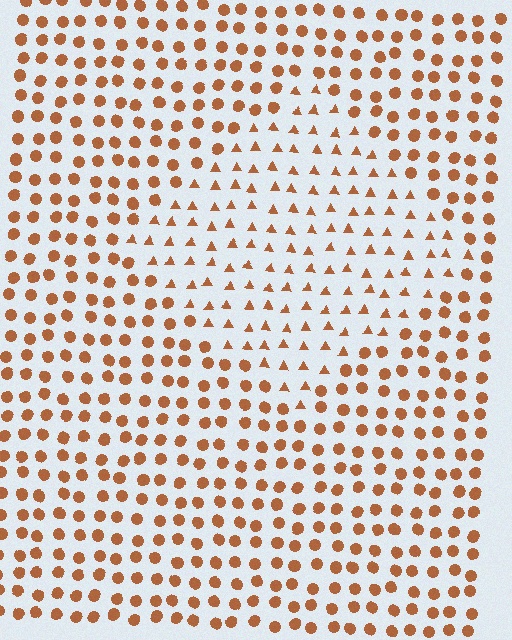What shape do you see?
I see a diamond.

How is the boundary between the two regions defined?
The boundary is defined by a change in element shape: triangles inside vs. circles outside. All elements share the same color and spacing.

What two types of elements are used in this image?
The image uses triangles inside the diamond region and circles outside it.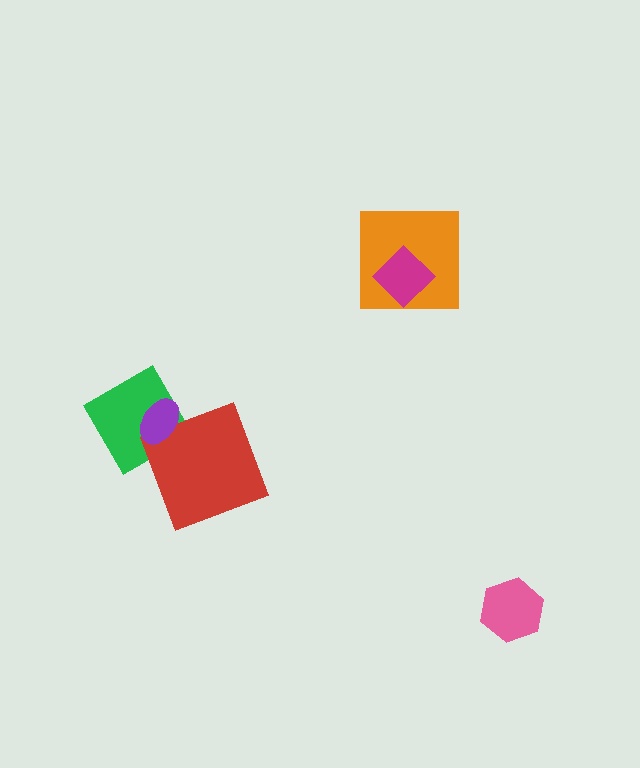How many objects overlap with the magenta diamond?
1 object overlaps with the magenta diamond.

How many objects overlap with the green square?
1 object overlaps with the green square.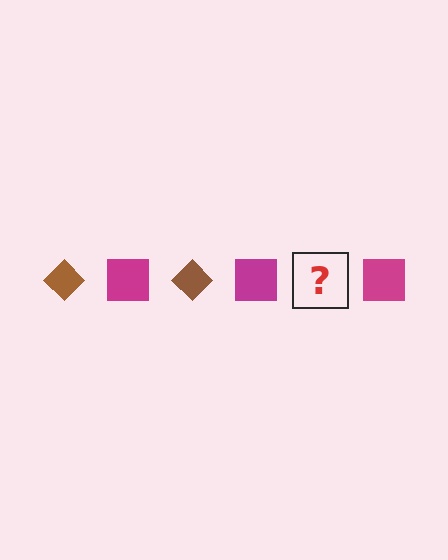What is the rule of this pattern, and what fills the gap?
The rule is that the pattern alternates between brown diamond and magenta square. The gap should be filled with a brown diamond.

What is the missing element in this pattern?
The missing element is a brown diamond.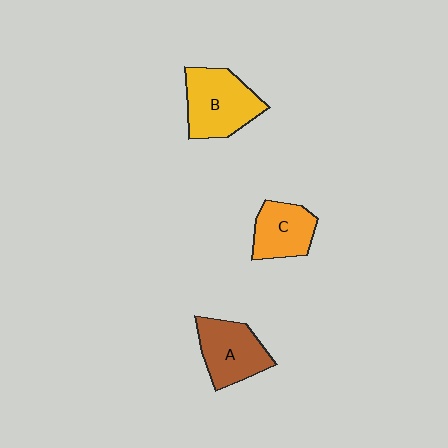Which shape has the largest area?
Shape B (yellow).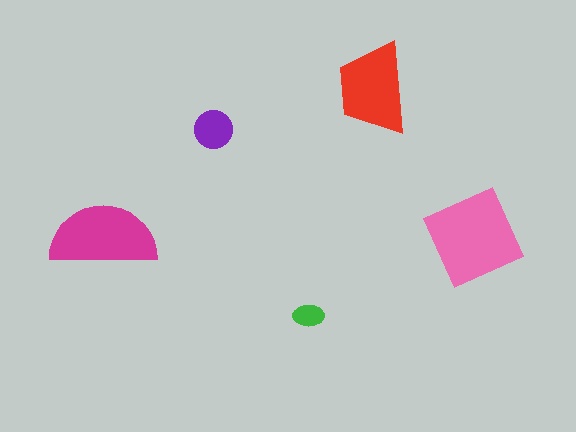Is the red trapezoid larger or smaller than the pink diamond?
Smaller.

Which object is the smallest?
The green ellipse.